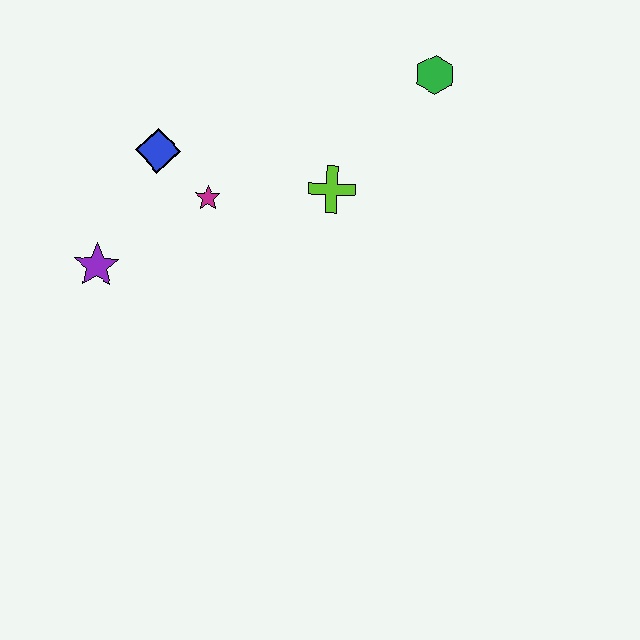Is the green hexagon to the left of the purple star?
No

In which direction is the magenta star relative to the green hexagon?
The magenta star is to the left of the green hexagon.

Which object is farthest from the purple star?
The green hexagon is farthest from the purple star.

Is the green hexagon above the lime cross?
Yes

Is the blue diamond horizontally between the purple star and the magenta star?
Yes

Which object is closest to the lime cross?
The magenta star is closest to the lime cross.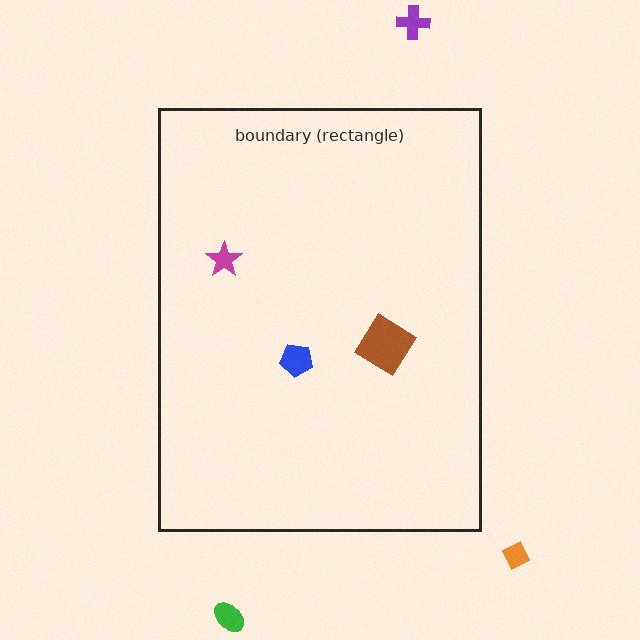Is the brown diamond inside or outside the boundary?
Inside.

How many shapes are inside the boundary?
3 inside, 3 outside.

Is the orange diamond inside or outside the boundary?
Outside.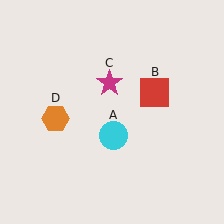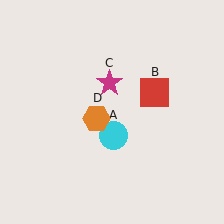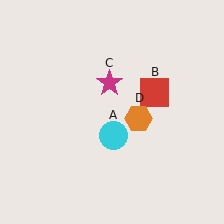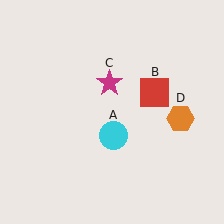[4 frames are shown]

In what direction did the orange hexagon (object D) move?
The orange hexagon (object D) moved right.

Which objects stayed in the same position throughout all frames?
Cyan circle (object A) and red square (object B) and magenta star (object C) remained stationary.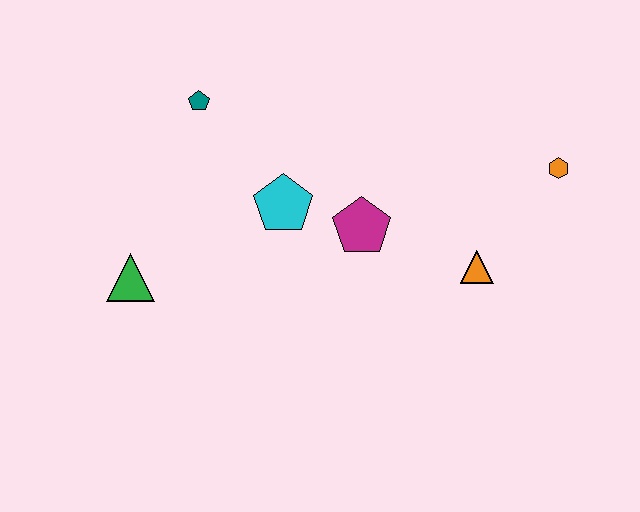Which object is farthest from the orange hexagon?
The green triangle is farthest from the orange hexagon.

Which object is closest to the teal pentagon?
The cyan pentagon is closest to the teal pentagon.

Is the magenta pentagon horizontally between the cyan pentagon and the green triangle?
No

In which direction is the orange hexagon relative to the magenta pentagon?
The orange hexagon is to the right of the magenta pentagon.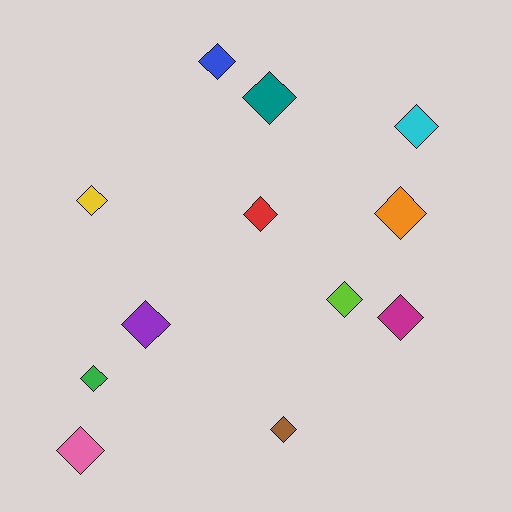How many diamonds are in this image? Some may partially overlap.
There are 12 diamonds.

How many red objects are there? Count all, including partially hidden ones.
There is 1 red object.